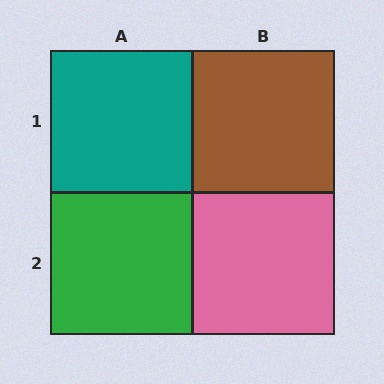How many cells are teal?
1 cell is teal.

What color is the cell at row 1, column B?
Brown.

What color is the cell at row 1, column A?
Teal.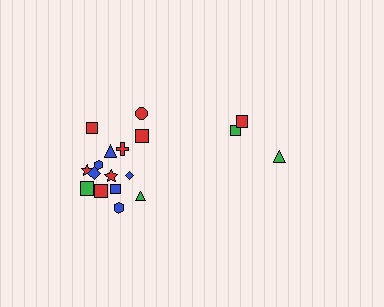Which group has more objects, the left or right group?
The left group.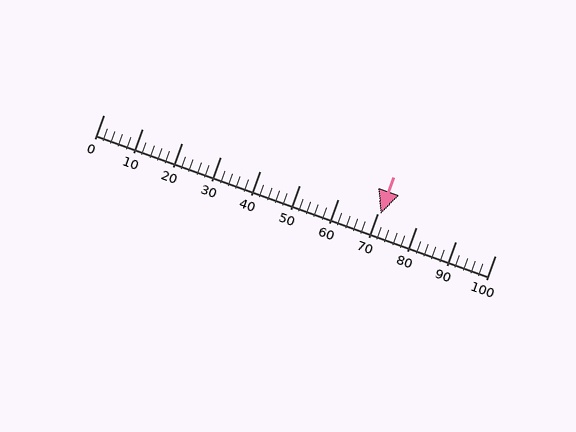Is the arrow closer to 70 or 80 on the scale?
The arrow is closer to 70.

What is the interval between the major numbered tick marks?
The major tick marks are spaced 10 units apart.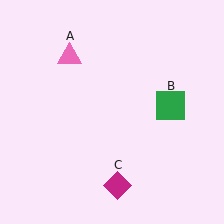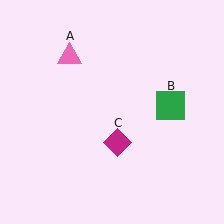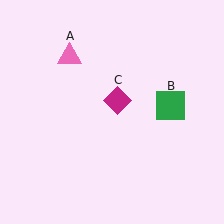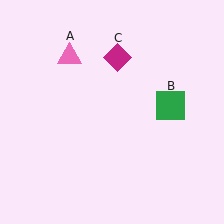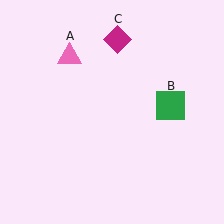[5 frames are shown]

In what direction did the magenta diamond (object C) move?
The magenta diamond (object C) moved up.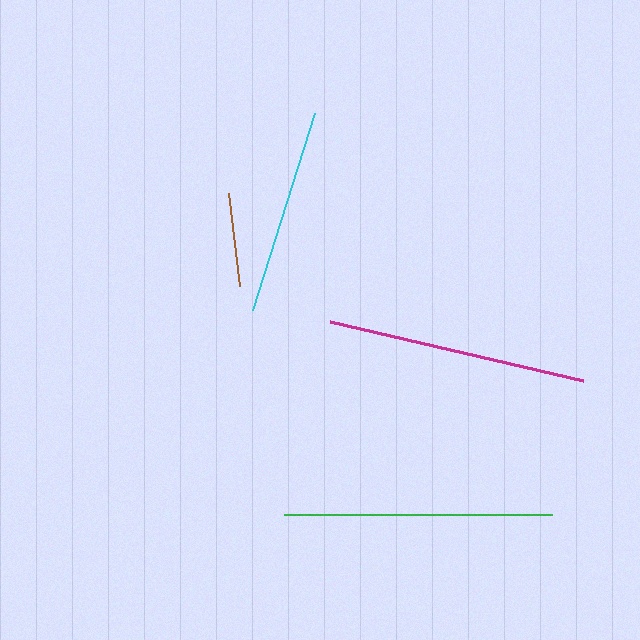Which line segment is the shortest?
The brown line is the shortest at approximately 94 pixels.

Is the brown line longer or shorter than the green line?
The green line is longer than the brown line.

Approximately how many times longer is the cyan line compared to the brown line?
The cyan line is approximately 2.2 times the length of the brown line.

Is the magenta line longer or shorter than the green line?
The green line is longer than the magenta line.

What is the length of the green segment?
The green segment is approximately 269 pixels long.